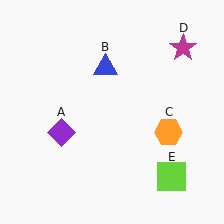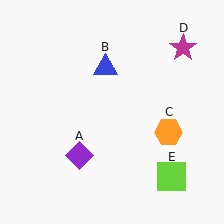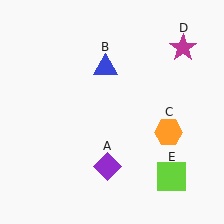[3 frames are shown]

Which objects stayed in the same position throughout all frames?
Blue triangle (object B) and orange hexagon (object C) and magenta star (object D) and lime square (object E) remained stationary.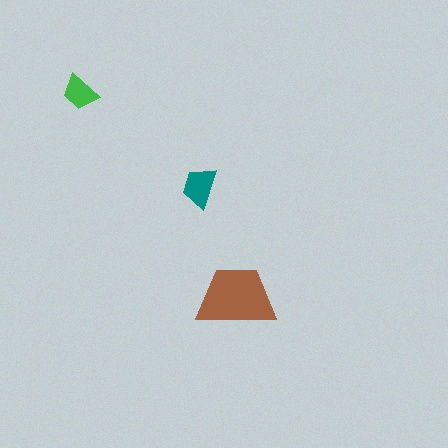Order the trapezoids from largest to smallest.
the brown one, the teal one, the green one.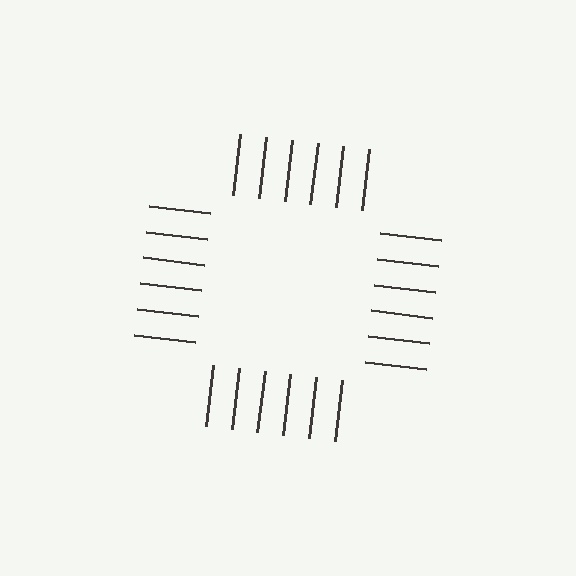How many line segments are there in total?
24 — 6 along each of the 4 edges.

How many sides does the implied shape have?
4 sides — the line-ends trace a square.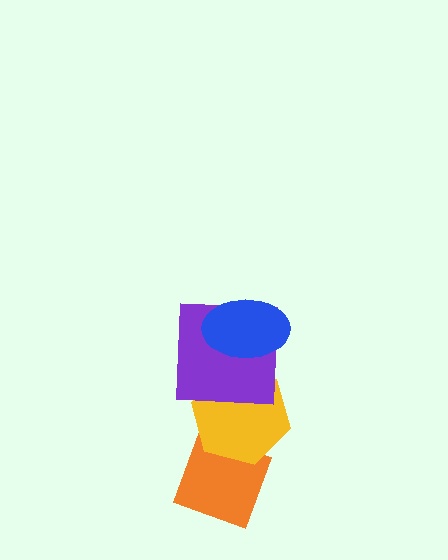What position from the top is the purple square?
The purple square is 2nd from the top.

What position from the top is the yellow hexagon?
The yellow hexagon is 3rd from the top.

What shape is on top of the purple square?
The blue ellipse is on top of the purple square.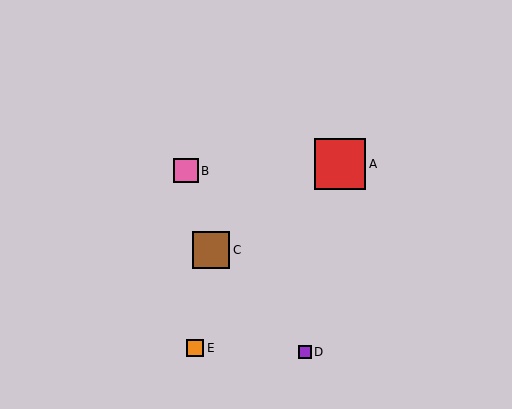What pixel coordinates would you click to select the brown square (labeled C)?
Click at (211, 250) to select the brown square C.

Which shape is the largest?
The red square (labeled A) is the largest.